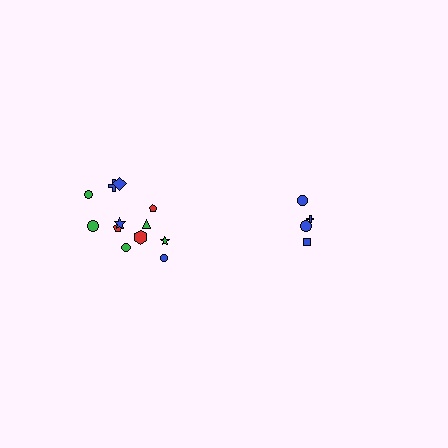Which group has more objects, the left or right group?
The left group.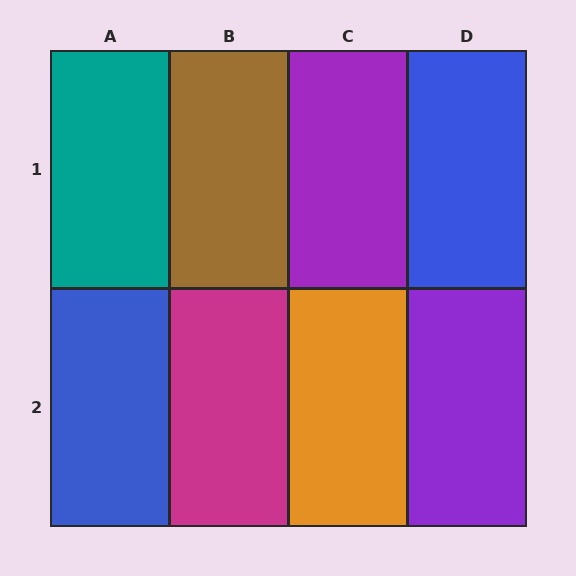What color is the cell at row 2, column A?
Blue.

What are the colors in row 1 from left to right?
Teal, brown, purple, blue.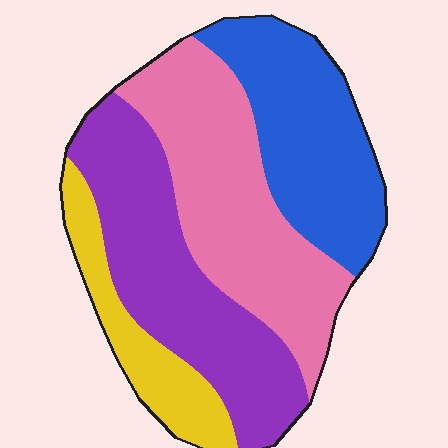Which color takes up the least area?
Yellow, at roughly 15%.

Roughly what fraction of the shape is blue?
Blue takes up about one quarter (1/4) of the shape.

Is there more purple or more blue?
Purple.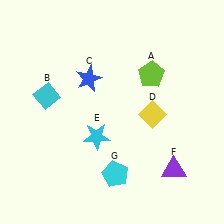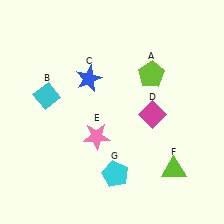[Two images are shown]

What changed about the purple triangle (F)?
In Image 1, F is purple. In Image 2, it changed to lime.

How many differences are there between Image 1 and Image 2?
There are 3 differences between the two images.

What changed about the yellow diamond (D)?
In Image 1, D is yellow. In Image 2, it changed to magenta.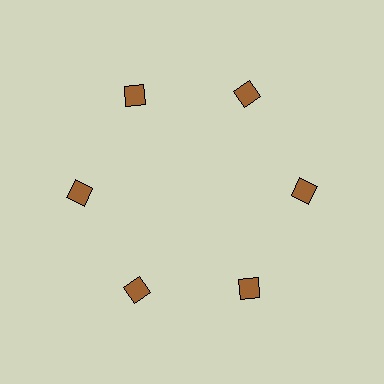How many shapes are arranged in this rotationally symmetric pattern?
There are 6 shapes, arranged in 6 groups of 1.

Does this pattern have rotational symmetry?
Yes, this pattern has 6-fold rotational symmetry. It looks the same after rotating 60 degrees around the center.